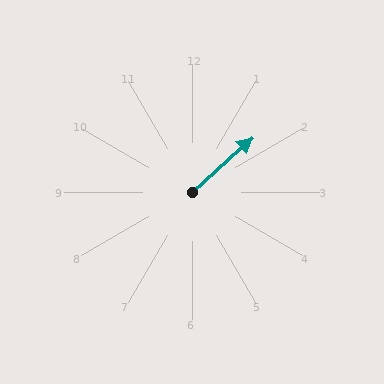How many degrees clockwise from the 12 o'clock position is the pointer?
Approximately 48 degrees.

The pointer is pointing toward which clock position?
Roughly 2 o'clock.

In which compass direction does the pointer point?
Northeast.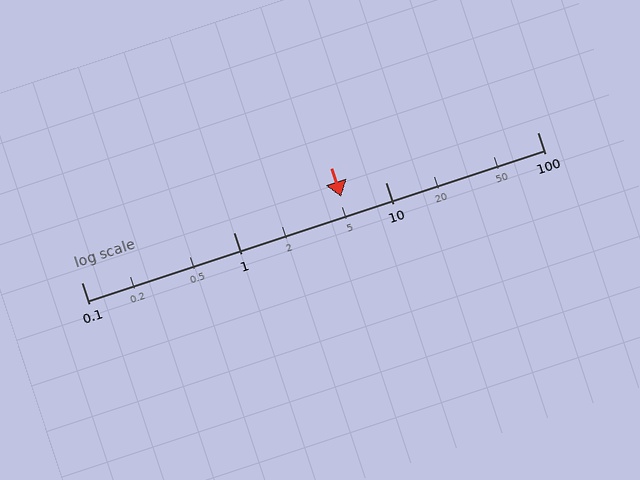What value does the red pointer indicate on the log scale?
The pointer indicates approximately 5.1.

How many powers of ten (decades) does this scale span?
The scale spans 3 decades, from 0.1 to 100.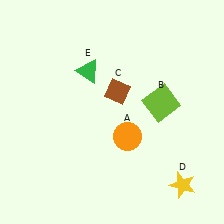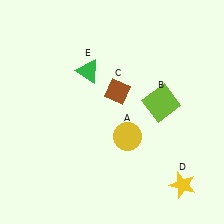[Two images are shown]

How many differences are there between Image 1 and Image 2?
There is 1 difference between the two images.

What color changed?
The circle (A) changed from orange in Image 1 to yellow in Image 2.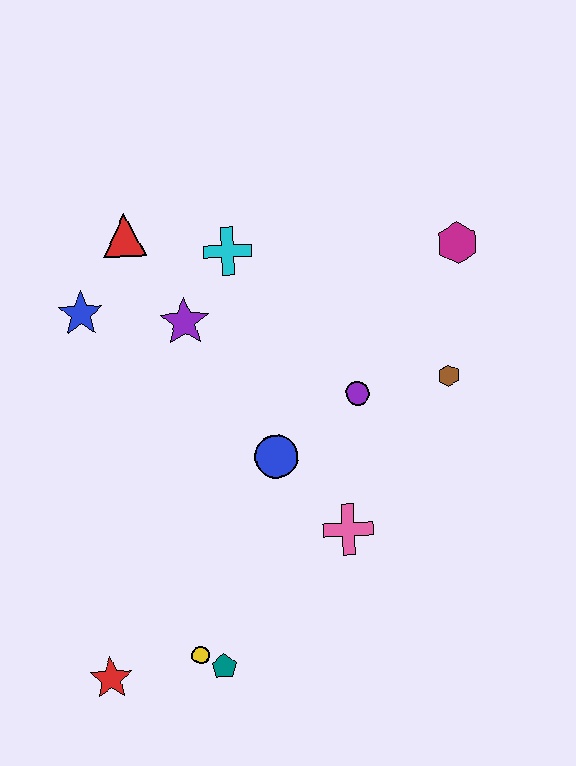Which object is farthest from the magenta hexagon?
The red star is farthest from the magenta hexagon.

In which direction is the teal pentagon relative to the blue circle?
The teal pentagon is below the blue circle.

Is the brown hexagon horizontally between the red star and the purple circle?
No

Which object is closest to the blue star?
The red triangle is closest to the blue star.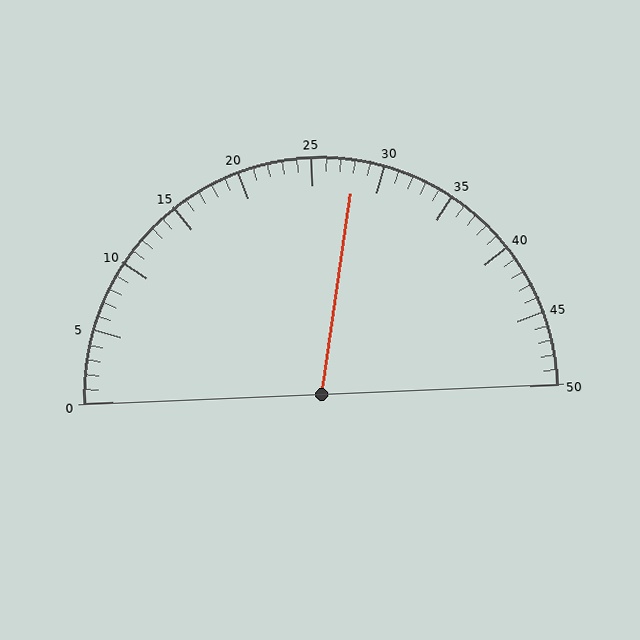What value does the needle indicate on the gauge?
The needle indicates approximately 28.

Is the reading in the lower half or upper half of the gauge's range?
The reading is in the upper half of the range (0 to 50).